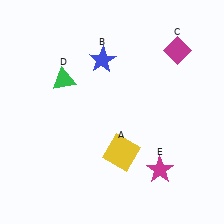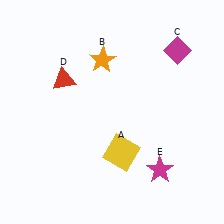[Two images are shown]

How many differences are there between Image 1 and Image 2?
There are 2 differences between the two images.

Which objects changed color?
B changed from blue to orange. D changed from green to red.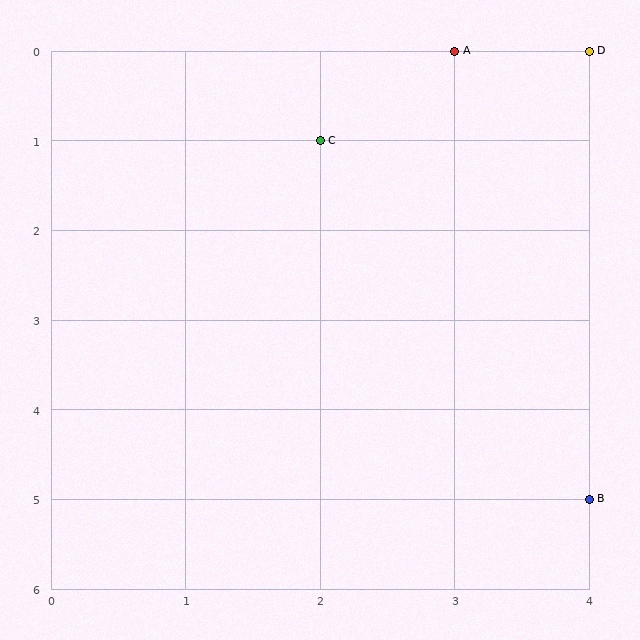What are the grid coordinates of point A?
Point A is at grid coordinates (3, 0).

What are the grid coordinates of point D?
Point D is at grid coordinates (4, 0).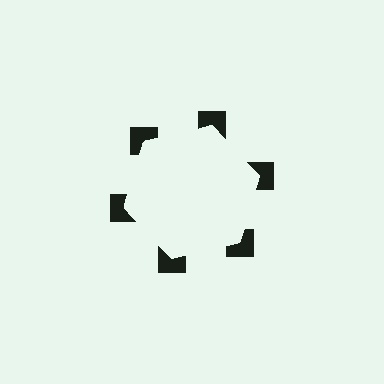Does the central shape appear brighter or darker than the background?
It typically appears slightly brighter than the background, even though no actual brightness change is drawn.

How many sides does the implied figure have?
6 sides.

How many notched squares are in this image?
There are 6 — one at each vertex of the illusory hexagon.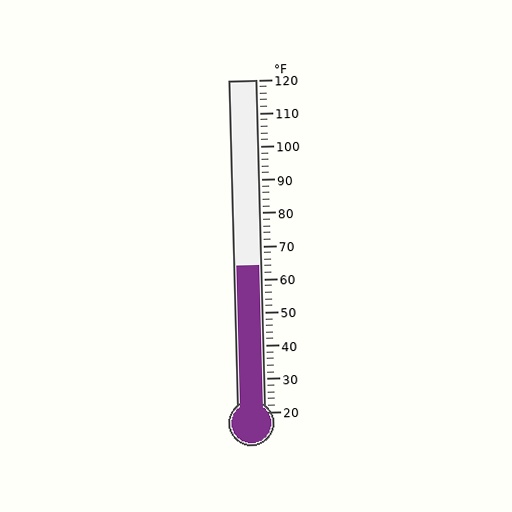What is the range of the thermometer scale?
The thermometer scale ranges from 20°F to 120°F.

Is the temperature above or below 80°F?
The temperature is below 80°F.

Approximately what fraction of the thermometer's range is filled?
The thermometer is filled to approximately 45% of its range.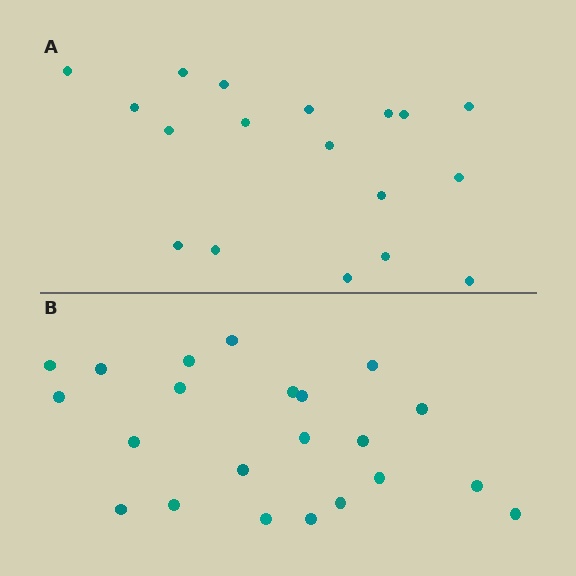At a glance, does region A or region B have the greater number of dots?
Region B (the bottom region) has more dots.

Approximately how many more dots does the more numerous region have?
Region B has about 4 more dots than region A.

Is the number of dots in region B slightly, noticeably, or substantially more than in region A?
Region B has only slightly more — the two regions are fairly close. The ratio is roughly 1.2 to 1.